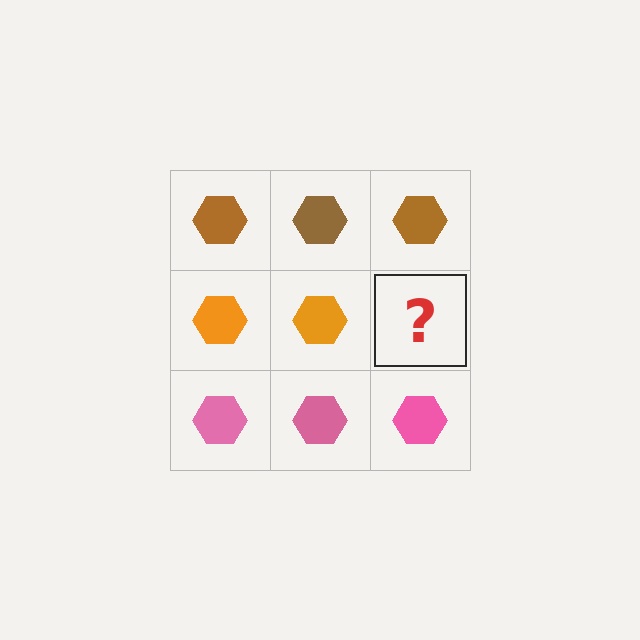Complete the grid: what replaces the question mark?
The question mark should be replaced with an orange hexagon.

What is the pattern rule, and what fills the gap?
The rule is that each row has a consistent color. The gap should be filled with an orange hexagon.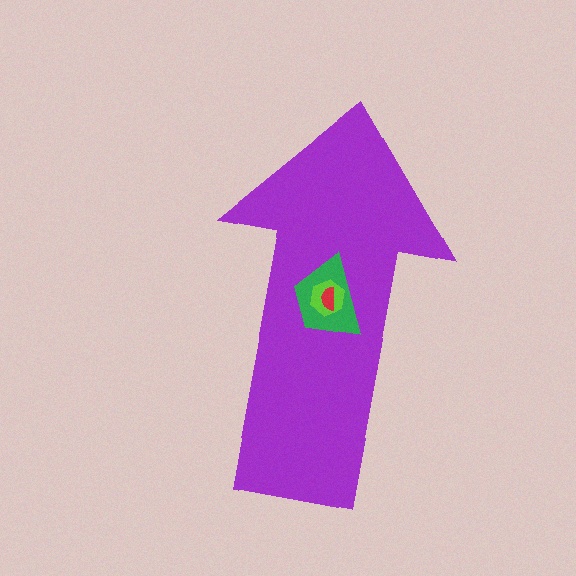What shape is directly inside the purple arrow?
The green trapezoid.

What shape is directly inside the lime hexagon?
The red semicircle.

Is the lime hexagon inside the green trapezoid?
Yes.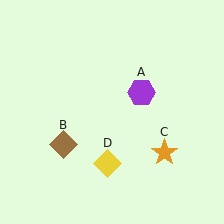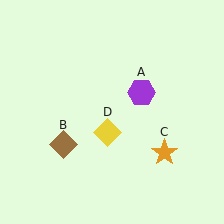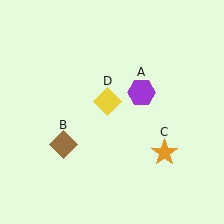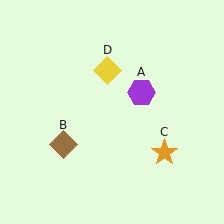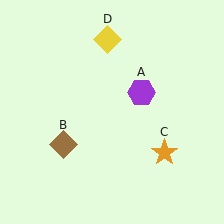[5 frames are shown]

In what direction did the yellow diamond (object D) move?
The yellow diamond (object D) moved up.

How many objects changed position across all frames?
1 object changed position: yellow diamond (object D).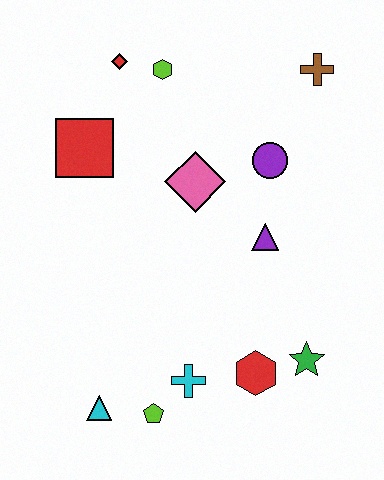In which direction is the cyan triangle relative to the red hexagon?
The cyan triangle is to the left of the red hexagon.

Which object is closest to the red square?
The red diamond is closest to the red square.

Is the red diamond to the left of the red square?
No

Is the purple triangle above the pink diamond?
No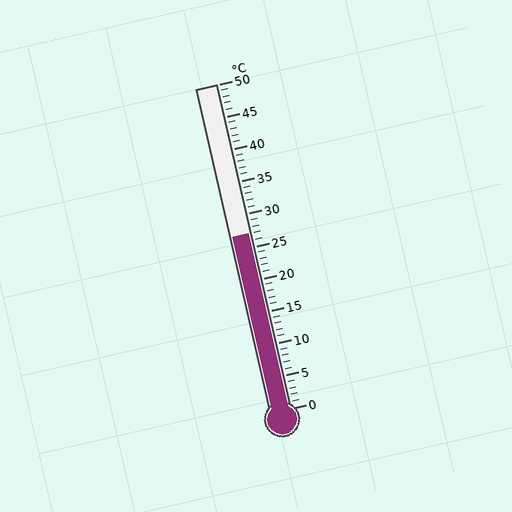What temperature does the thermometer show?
The thermometer shows approximately 27°C.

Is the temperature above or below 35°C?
The temperature is below 35°C.